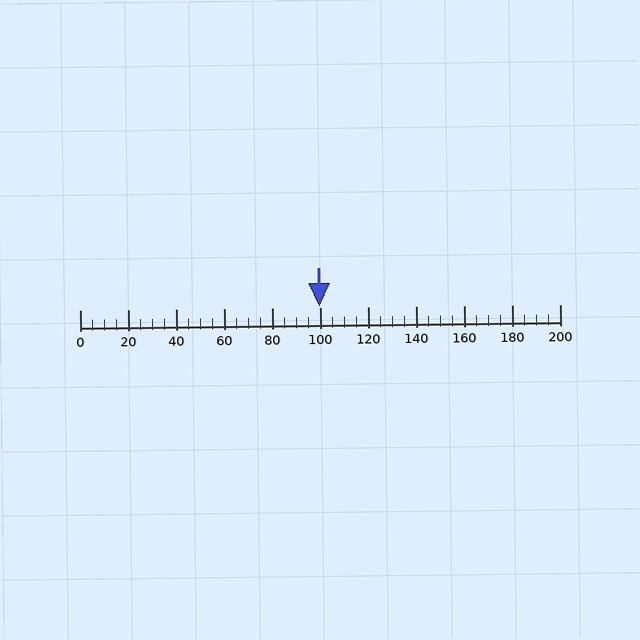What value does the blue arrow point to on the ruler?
The blue arrow points to approximately 100.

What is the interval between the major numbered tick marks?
The major tick marks are spaced 20 units apart.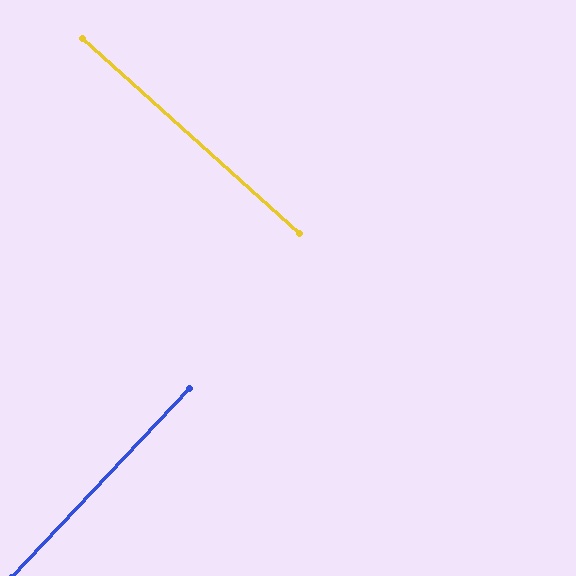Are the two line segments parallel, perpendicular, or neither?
Perpendicular — they meet at approximately 89°.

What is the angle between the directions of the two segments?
Approximately 89 degrees.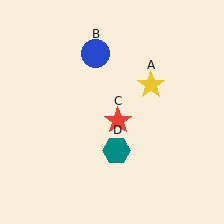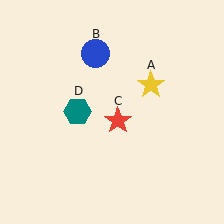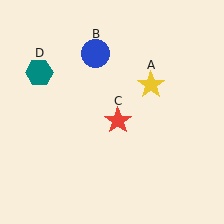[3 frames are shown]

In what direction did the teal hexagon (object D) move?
The teal hexagon (object D) moved up and to the left.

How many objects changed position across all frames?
1 object changed position: teal hexagon (object D).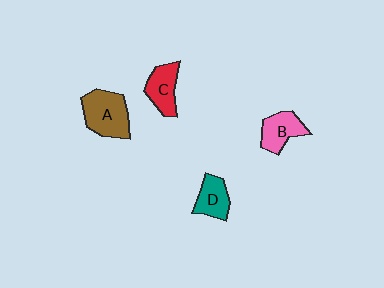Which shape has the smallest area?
Shape D (teal).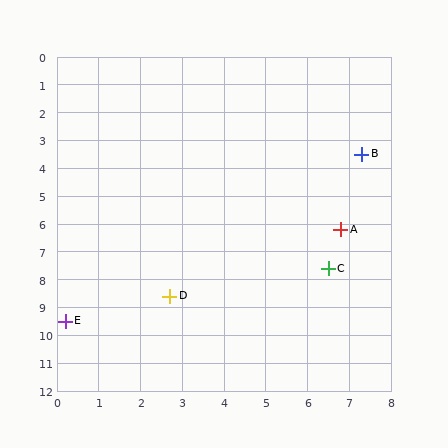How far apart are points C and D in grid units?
Points C and D are about 3.9 grid units apart.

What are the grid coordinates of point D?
Point D is at approximately (2.7, 8.6).